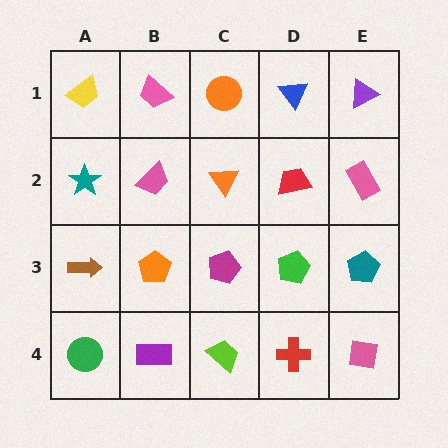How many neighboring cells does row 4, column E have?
2.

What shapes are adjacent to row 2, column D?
A blue triangle (row 1, column D), a green pentagon (row 3, column D), an orange triangle (row 2, column C), a pink rectangle (row 2, column E).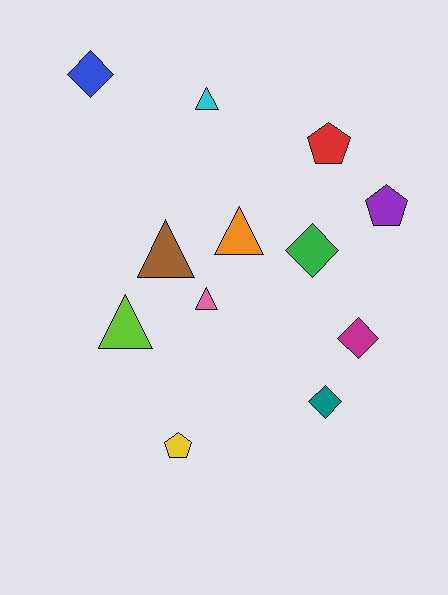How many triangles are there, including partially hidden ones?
There are 5 triangles.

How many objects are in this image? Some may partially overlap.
There are 12 objects.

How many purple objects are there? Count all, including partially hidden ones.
There is 1 purple object.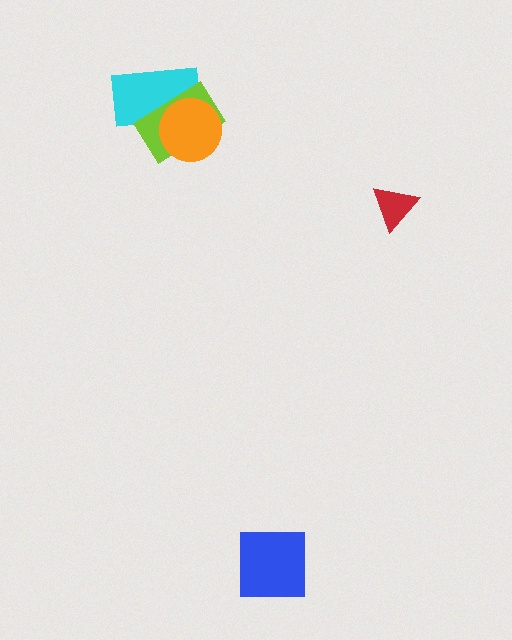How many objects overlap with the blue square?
0 objects overlap with the blue square.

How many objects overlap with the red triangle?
0 objects overlap with the red triangle.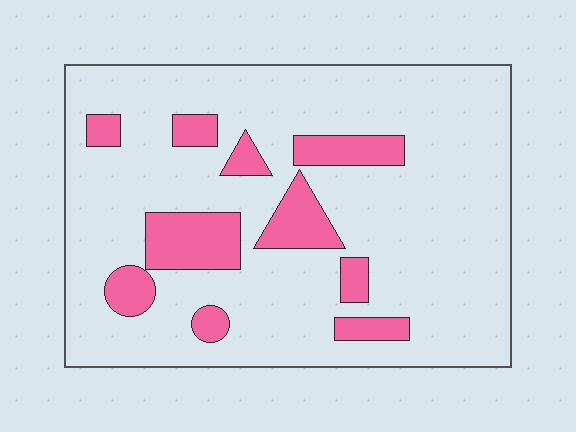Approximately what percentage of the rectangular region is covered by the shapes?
Approximately 15%.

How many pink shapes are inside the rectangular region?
10.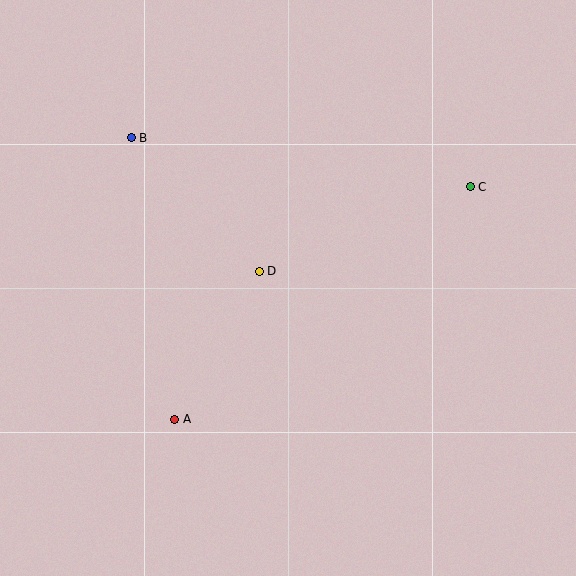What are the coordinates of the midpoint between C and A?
The midpoint between C and A is at (323, 303).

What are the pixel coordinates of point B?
Point B is at (131, 138).